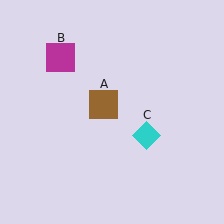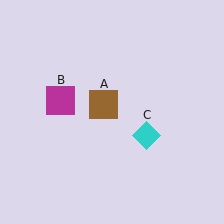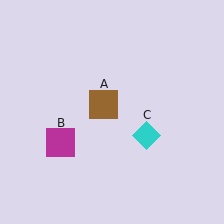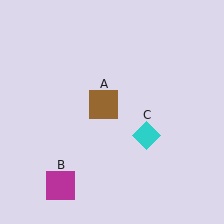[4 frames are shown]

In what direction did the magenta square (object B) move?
The magenta square (object B) moved down.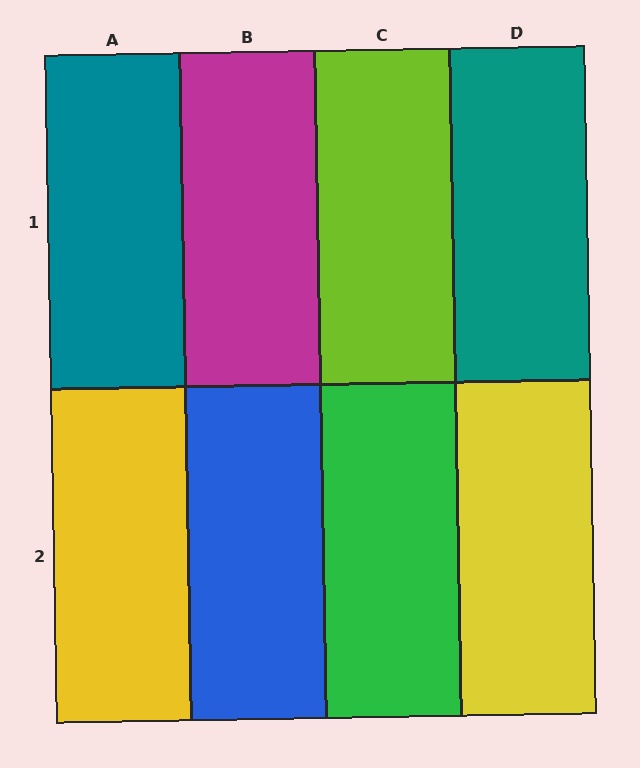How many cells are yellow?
2 cells are yellow.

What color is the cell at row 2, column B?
Blue.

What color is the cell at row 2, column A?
Yellow.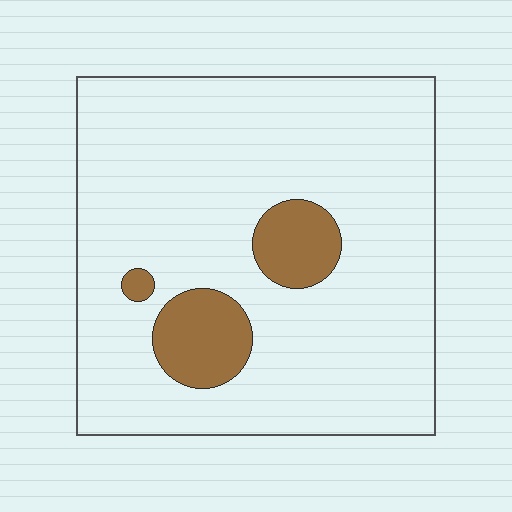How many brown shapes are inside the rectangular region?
3.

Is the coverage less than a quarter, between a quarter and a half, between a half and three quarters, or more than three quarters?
Less than a quarter.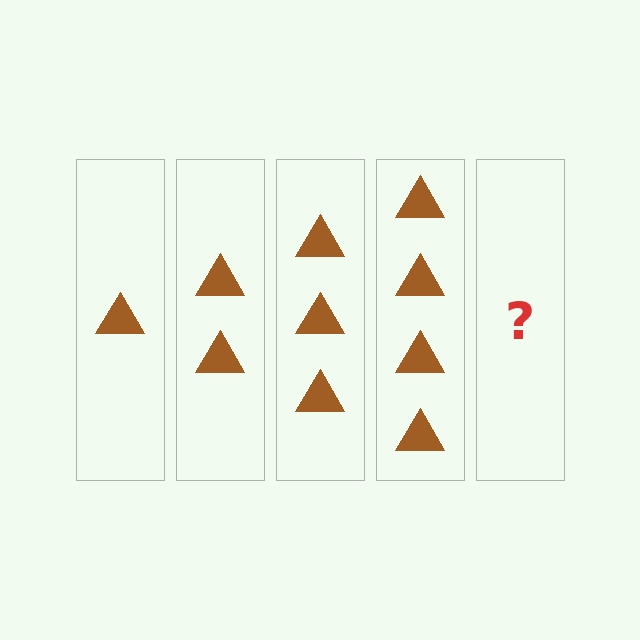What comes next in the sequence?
The next element should be 5 triangles.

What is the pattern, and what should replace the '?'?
The pattern is that each step adds one more triangle. The '?' should be 5 triangles.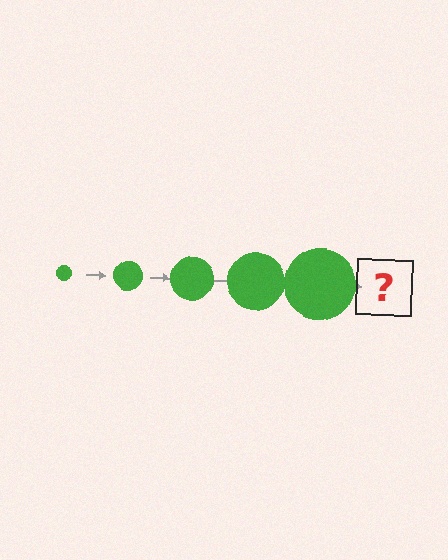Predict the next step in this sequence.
The next step is a green circle, larger than the previous one.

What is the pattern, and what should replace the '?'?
The pattern is that the circle gets progressively larger each step. The '?' should be a green circle, larger than the previous one.